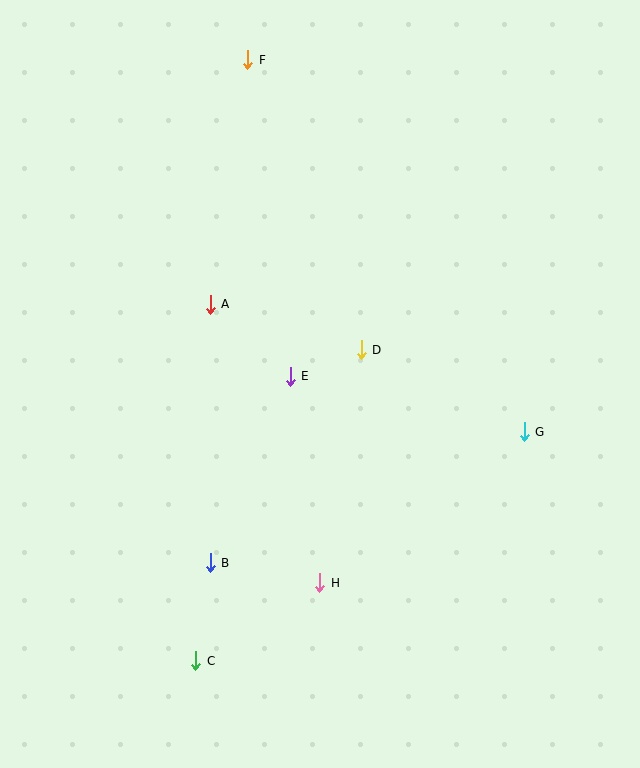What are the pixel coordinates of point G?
Point G is at (524, 432).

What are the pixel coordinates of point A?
Point A is at (210, 304).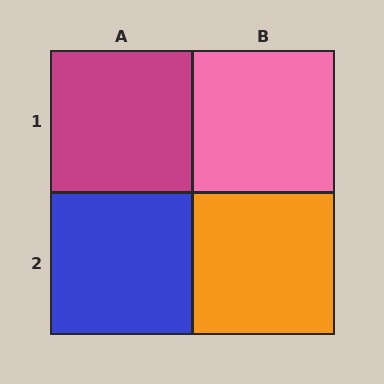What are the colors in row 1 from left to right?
Magenta, pink.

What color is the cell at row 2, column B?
Orange.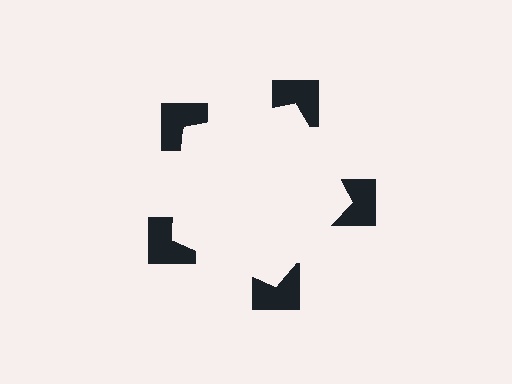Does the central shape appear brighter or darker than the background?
It typically appears slightly brighter than the background, even though no actual brightness change is drawn.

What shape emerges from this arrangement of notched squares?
An illusory pentagon — its edges are inferred from the aligned wedge cuts in the notched squares, not physically drawn.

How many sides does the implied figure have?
5 sides.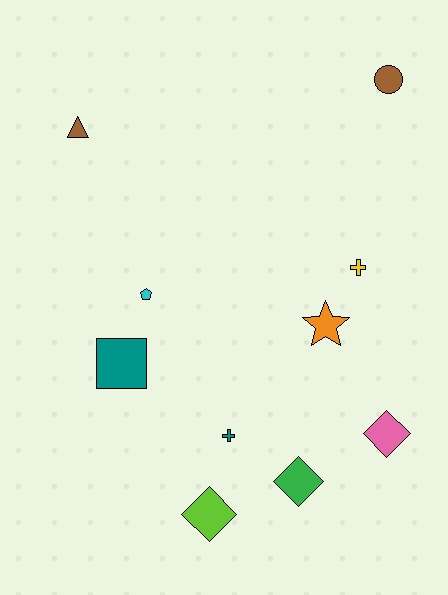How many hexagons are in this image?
There are no hexagons.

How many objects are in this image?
There are 10 objects.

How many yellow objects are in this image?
There is 1 yellow object.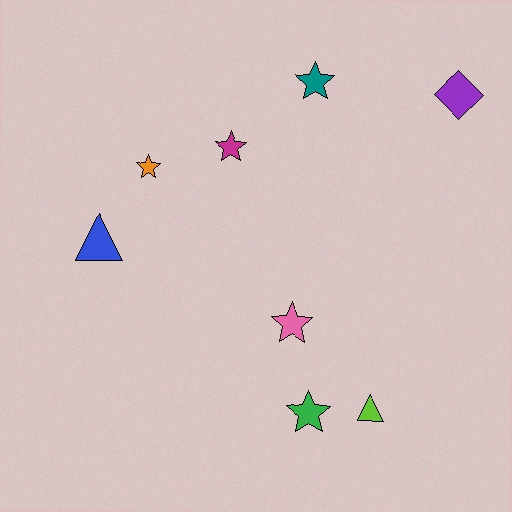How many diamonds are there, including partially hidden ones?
There is 1 diamond.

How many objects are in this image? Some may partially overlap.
There are 8 objects.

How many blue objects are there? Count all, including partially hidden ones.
There is 1 blue object.